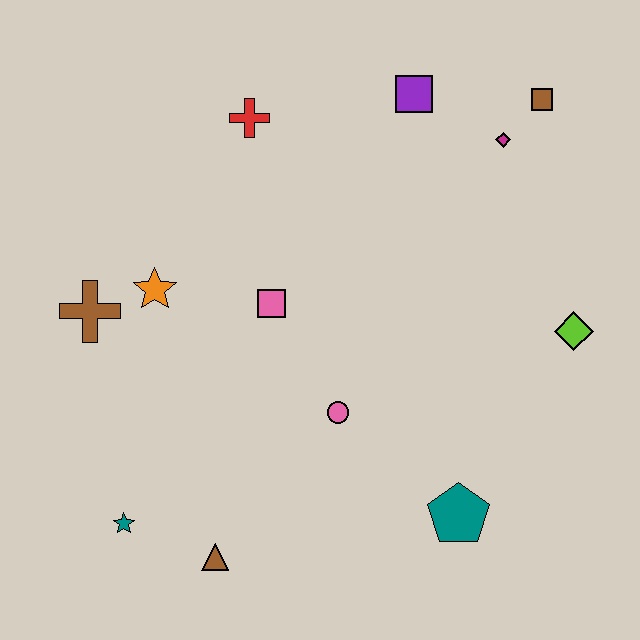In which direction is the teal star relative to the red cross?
The teal star is below the red cross.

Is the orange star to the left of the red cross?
Yes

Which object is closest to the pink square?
The orange star is closest to the pink square.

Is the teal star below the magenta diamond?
Yes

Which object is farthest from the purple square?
The teal star is farthest from the purple square.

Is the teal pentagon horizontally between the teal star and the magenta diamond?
Yes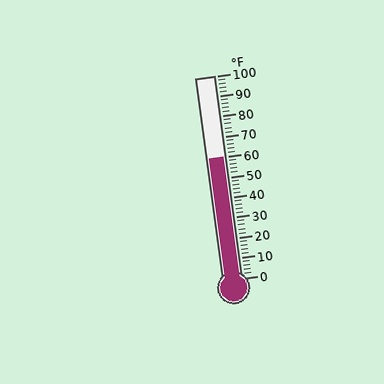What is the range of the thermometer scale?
The thermometer scale ranges from 0°F to 100°F.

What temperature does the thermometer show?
The thermometer shows approximately 60°F.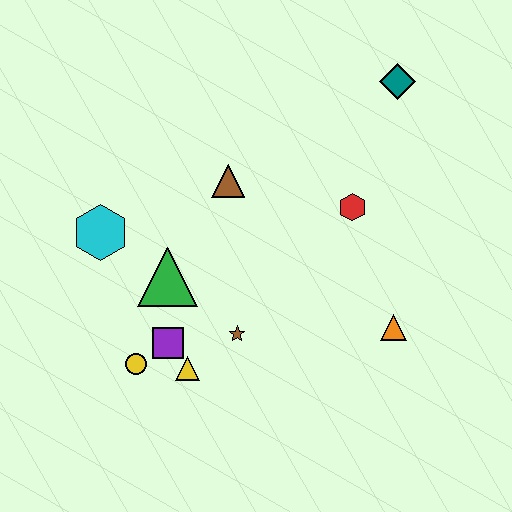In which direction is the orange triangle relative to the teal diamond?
The orange triangle is below the teal diamond.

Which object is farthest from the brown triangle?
The orange triangle is farthest from the brown triangle.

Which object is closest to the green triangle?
The purple square is closest to the green triangle.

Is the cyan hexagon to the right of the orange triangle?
No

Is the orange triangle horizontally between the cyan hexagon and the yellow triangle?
No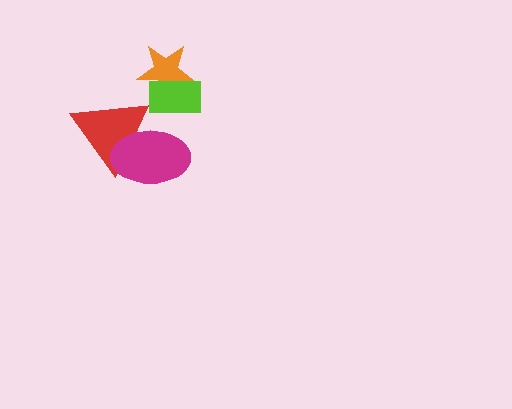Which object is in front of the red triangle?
The magenta ellipse is in front of the red triangle.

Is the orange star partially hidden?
Yes, it is partially covered by another shape.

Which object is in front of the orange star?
The lime rectangle is in front of the orange star.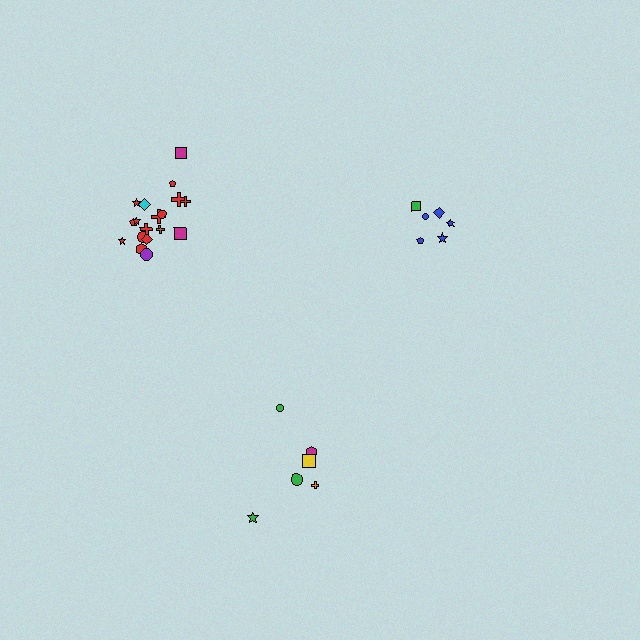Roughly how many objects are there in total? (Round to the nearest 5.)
Roughly 30 objects in total.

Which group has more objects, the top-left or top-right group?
The top-left group.